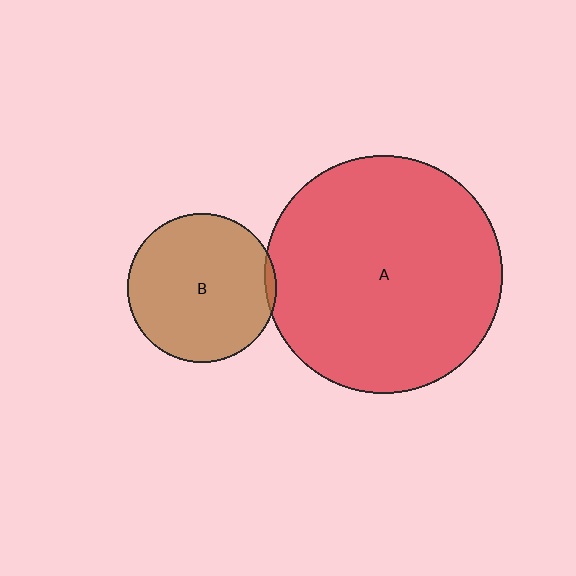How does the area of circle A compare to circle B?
Approximately 2.6 times.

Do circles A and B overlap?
Yes.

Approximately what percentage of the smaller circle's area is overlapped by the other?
Approximately 5%.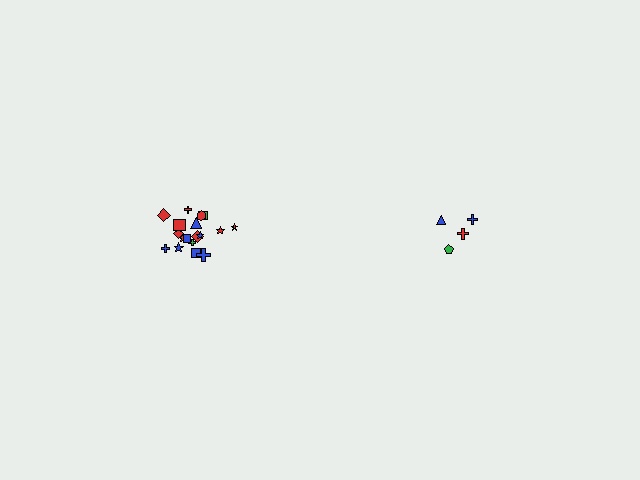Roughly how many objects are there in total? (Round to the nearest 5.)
Roughly 20 objects in total.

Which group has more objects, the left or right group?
The left group.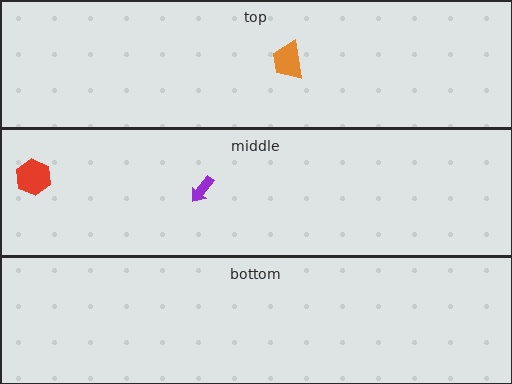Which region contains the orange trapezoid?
The top region.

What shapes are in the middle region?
The red hexagon, the purple arrow.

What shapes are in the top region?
The orange trapezoid.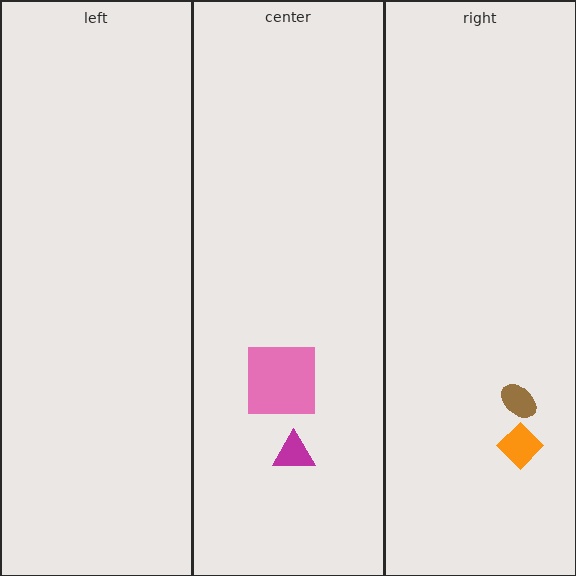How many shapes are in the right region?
2.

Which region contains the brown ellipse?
The right region.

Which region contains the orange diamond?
The right region.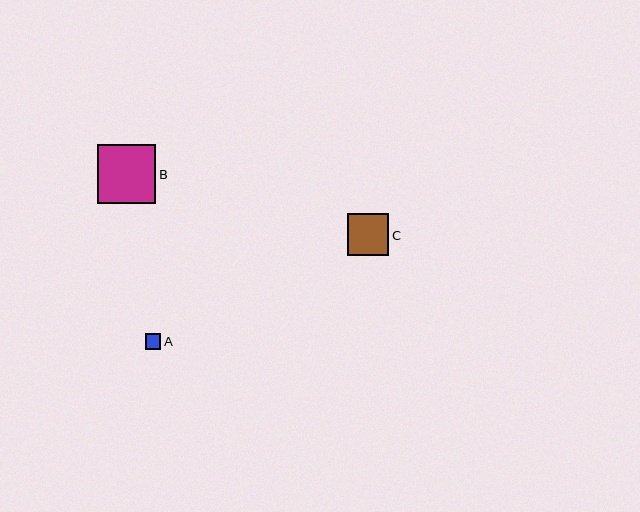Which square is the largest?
Square B is the largest with a size of approximately 59 pixels.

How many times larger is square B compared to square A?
Square B is approximately 3.8 times the size of square A.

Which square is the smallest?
Square A is the smallest with a size of approximately 15 pixels.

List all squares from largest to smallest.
From largest to smallest: B, C, A.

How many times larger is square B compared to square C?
Square B is approximately 1.4 times the size of square C.